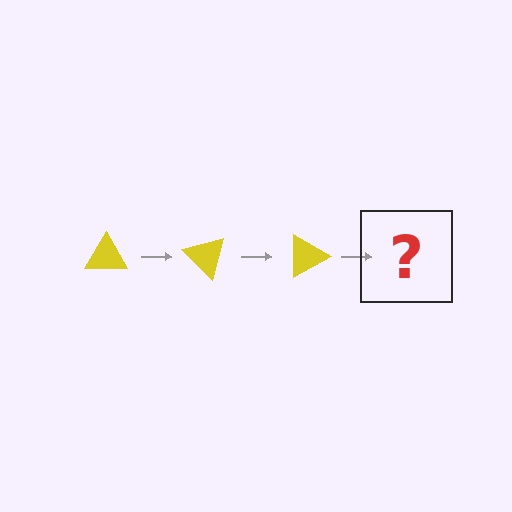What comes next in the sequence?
The next element should be a yellow triangle rotated 135 degrees.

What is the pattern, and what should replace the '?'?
The pattern is that the triangle rotates 45 degrees each step. The '?' should be a yellow triangle rotated 135 degrees.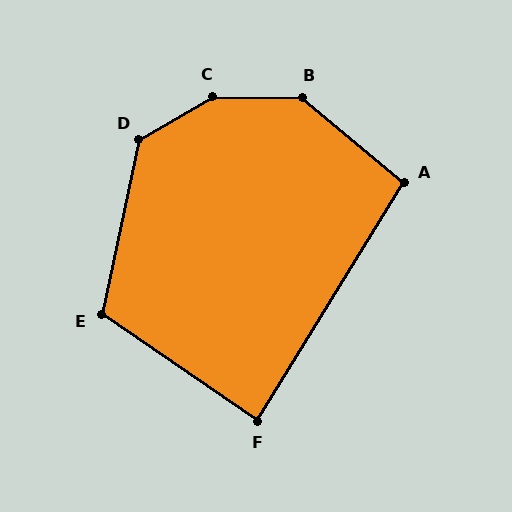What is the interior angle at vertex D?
Approximately 132 degrees (obtuse).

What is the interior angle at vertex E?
Approximately 112 degrees (obtuse).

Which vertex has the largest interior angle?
C, at approximately 149 degrees.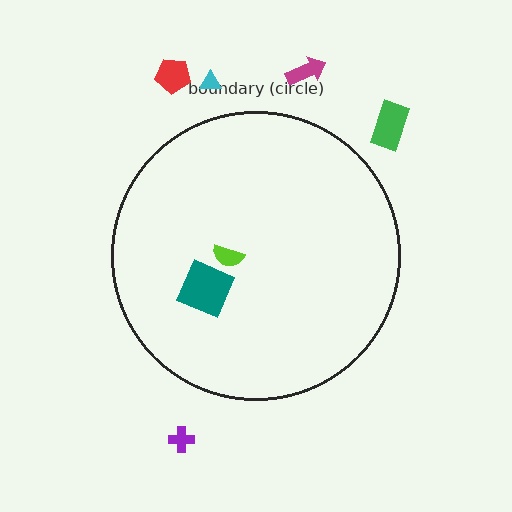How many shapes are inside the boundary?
2 inside, 5 outside.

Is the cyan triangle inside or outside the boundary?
Outside.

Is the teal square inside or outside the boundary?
Inside.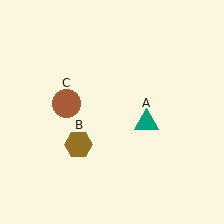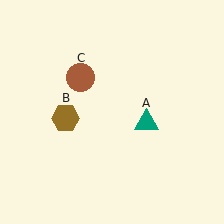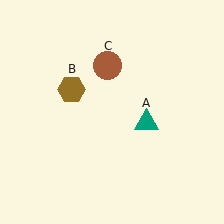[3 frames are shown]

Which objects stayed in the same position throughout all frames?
Teal triangle (object A) remained stationary.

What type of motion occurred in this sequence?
The brown hexagon (object B), brown circle (object C) rotated clockwise around the center of the scene.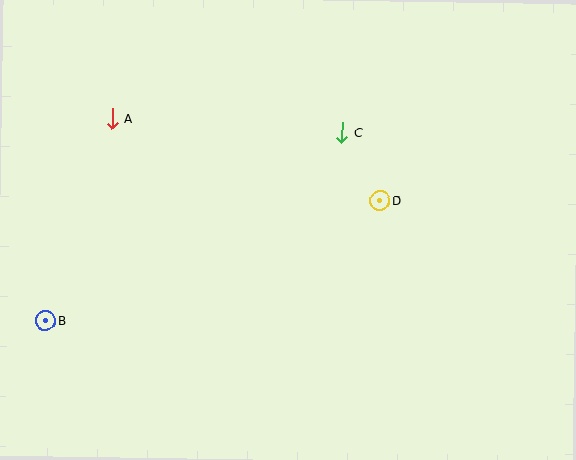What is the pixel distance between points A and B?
The distance between A and B is 212 pixels.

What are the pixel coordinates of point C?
Point C is at (342, 133).